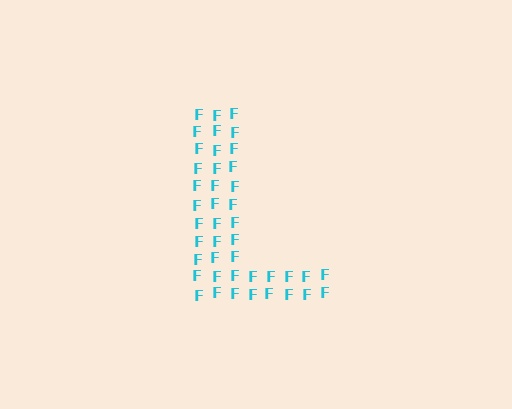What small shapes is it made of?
It is made of small letter F's.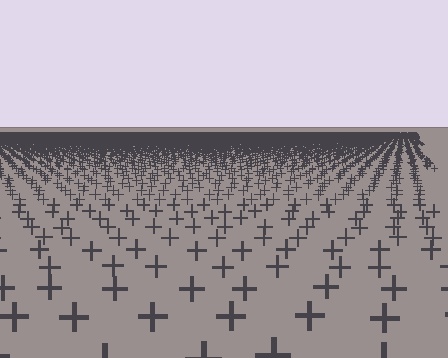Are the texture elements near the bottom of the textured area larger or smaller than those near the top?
Larger. Near the bottom, elements are closer to the viewer and appear at a bigger on-screen size.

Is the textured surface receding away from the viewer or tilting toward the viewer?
The surface is receding away from the viewer. Texture elements get smaller and denser toward the top.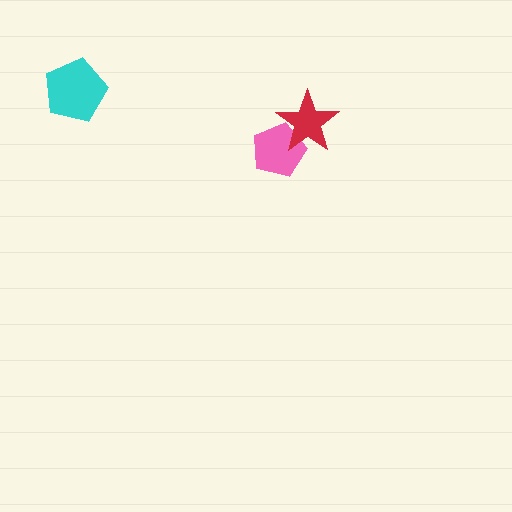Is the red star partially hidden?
No, no other shape covers it.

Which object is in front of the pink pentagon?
The red star is in front of the pink pentagon.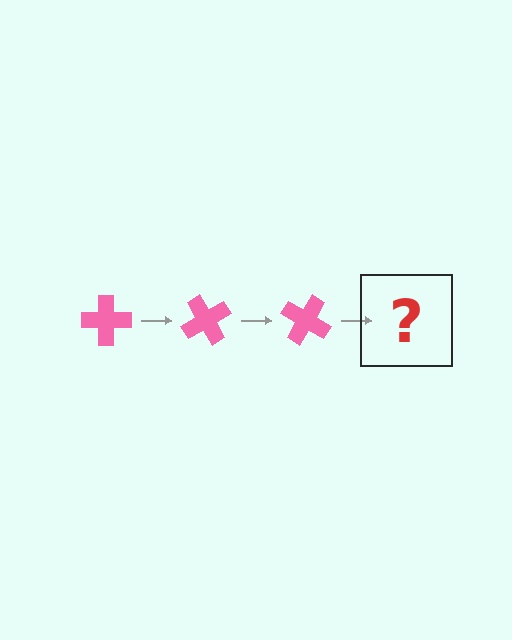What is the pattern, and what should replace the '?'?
The pattern is that the cross rotates 60 degrees each step. The '?' should be a pink cross rotated 180 degrees.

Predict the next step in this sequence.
The next step is a pink cross rotated 180 degrees.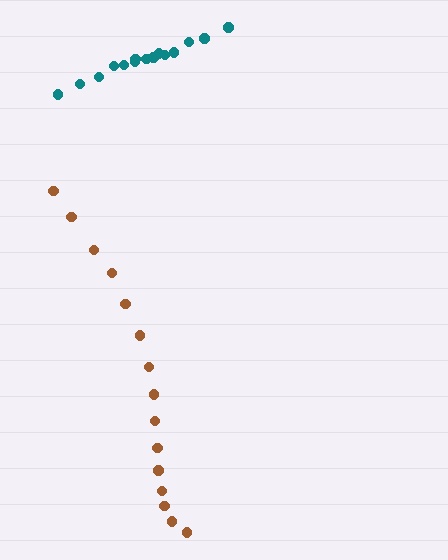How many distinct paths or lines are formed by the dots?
There are 2 distinct paths.